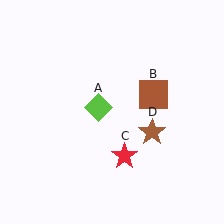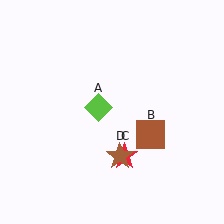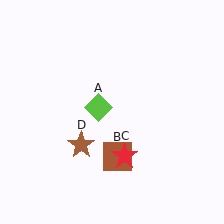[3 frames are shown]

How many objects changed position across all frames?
2 objects changed position: brown square (object B), brown star (object D).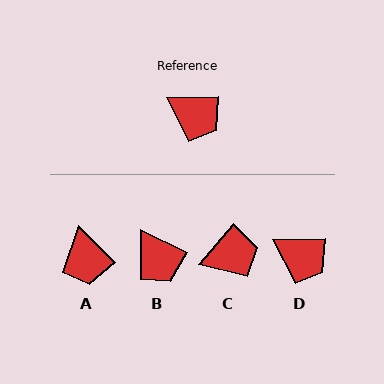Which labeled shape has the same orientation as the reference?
D.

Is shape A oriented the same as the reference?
No, it is off by about 45 degrees.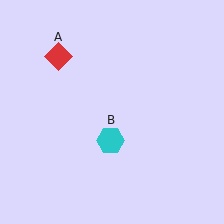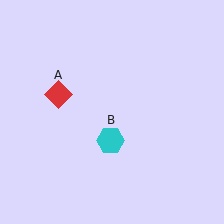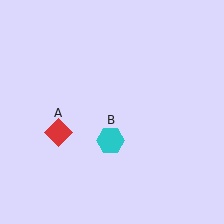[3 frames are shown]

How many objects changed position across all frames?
1 object changed position: red diamond (object A).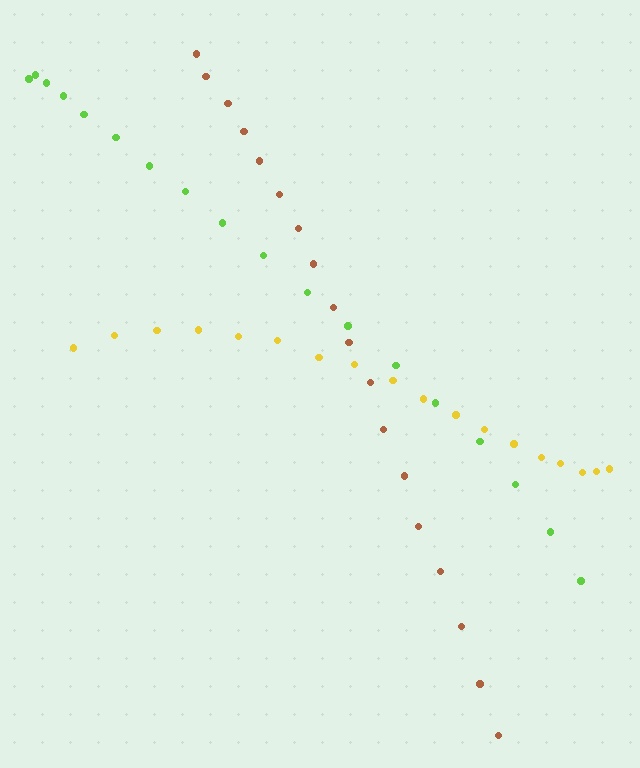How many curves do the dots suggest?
There are 3 distinct paths.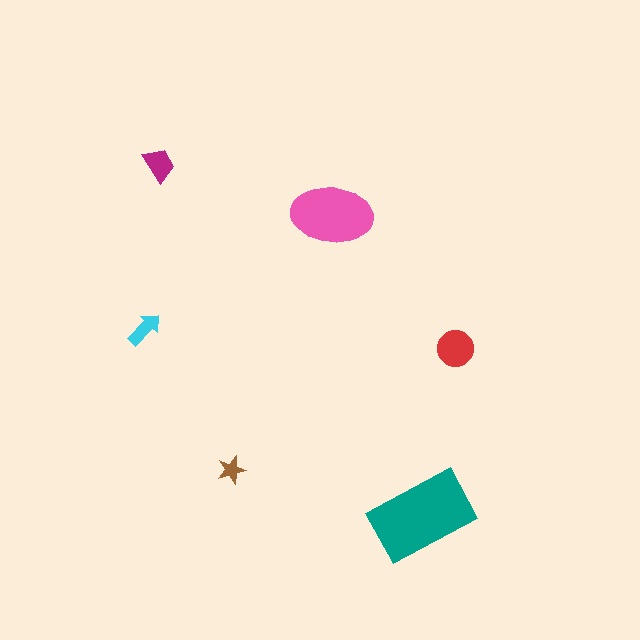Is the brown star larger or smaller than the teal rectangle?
Smaller.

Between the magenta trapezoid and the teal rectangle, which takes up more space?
The teal rectangle.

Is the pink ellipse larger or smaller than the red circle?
Larger.